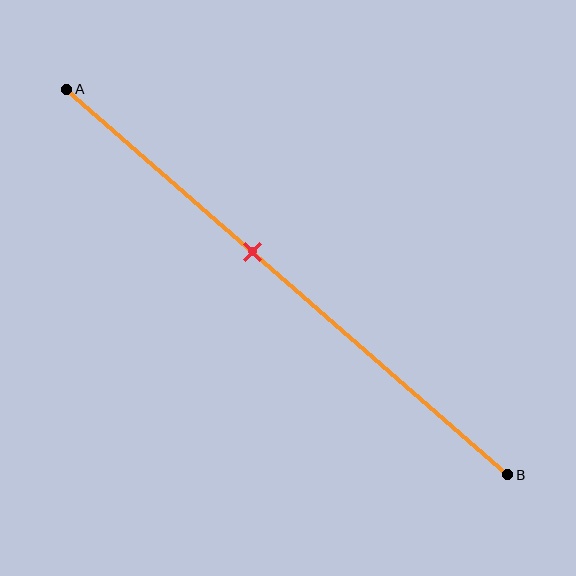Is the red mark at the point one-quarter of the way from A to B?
No, the mark is at about 40% from A, not at the 25% one-quarter point.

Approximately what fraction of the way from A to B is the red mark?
The red mark is approximately 40% of the way from A to B.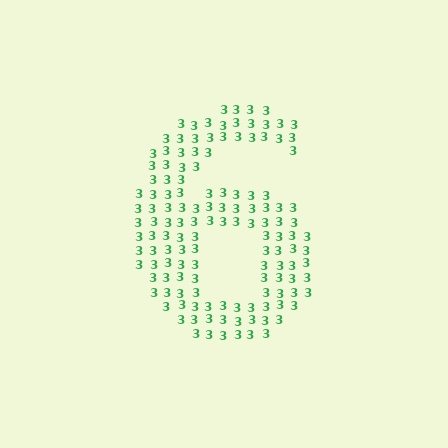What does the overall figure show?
The overall figure shows the digit 6.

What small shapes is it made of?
It is made of small digit 3's.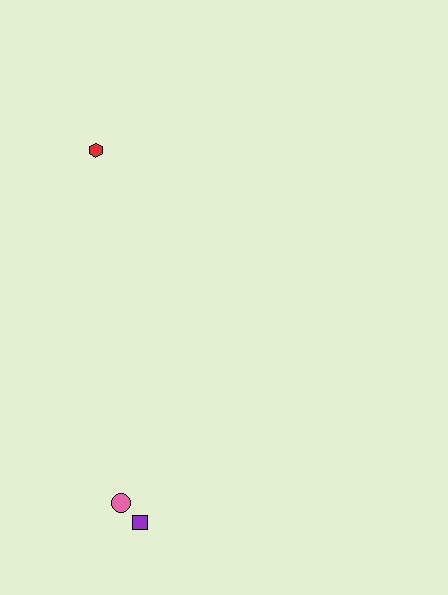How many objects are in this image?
There are 3 objects.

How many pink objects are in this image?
There is 1 pink object.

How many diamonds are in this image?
There are no diamonds.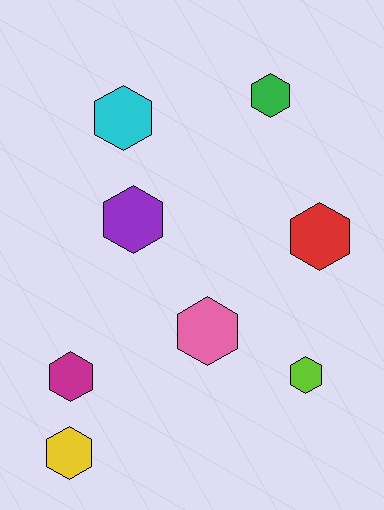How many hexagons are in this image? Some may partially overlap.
There are 8 hexagons.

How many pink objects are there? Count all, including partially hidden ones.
There is 1 pink object.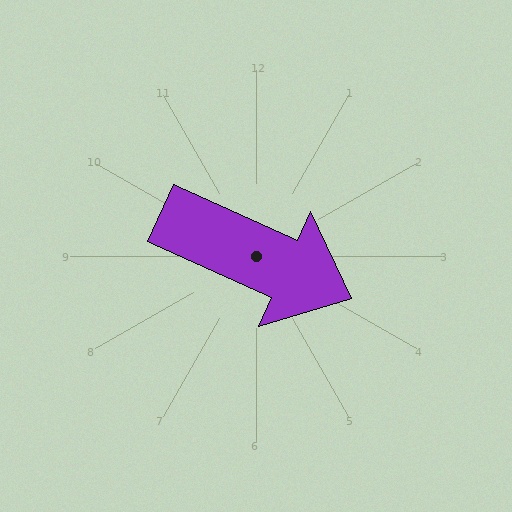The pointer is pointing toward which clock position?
Roughly 4 o'clock.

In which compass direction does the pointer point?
Southeast.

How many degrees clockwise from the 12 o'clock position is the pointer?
Approximately 114 degrees.